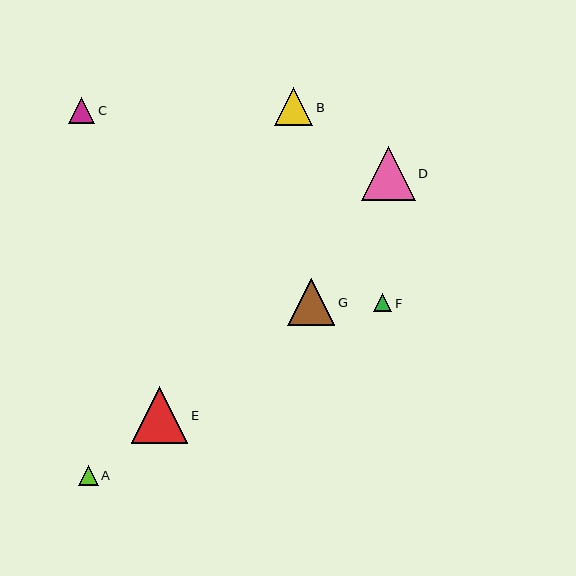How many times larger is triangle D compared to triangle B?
Triangle D is approximately 1.4 times the size of triangle B.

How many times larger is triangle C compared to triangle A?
Triangle C is approximately 1.3 times the size of triangle A.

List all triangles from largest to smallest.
From largest to smallest: E, D, G, B, C, A, F.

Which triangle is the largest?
Triangle E is the largest with a size of approximately 57 pixels.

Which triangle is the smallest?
Triangle F is the smallest with a size of approximately 18 pixels.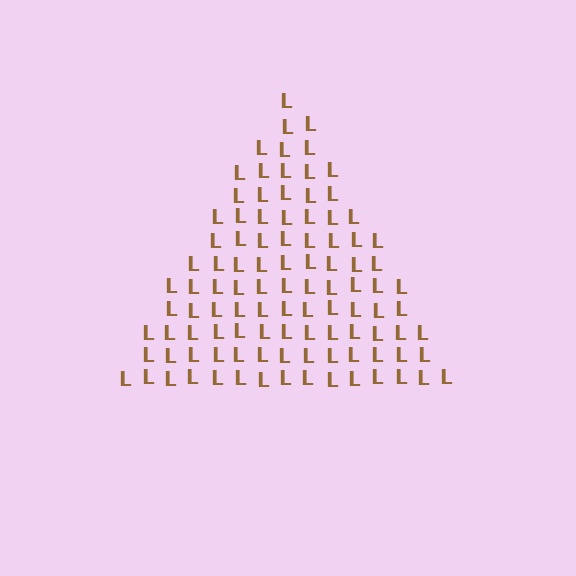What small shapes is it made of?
It is made of small letter L's.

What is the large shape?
The large shape is a triangle.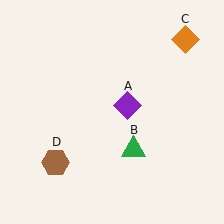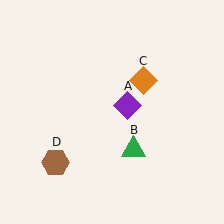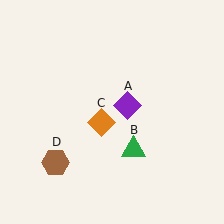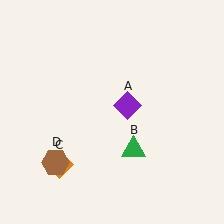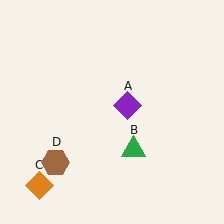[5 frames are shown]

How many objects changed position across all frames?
1 object changed position: orange diamond (object C).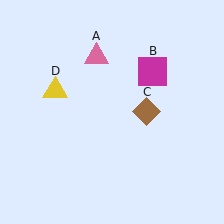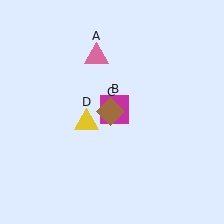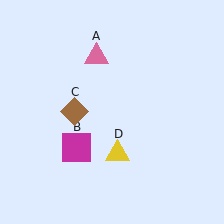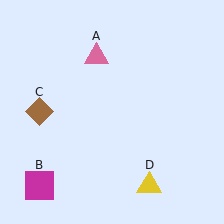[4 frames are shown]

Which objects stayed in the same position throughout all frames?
Pink triangle (object A) remained stationary.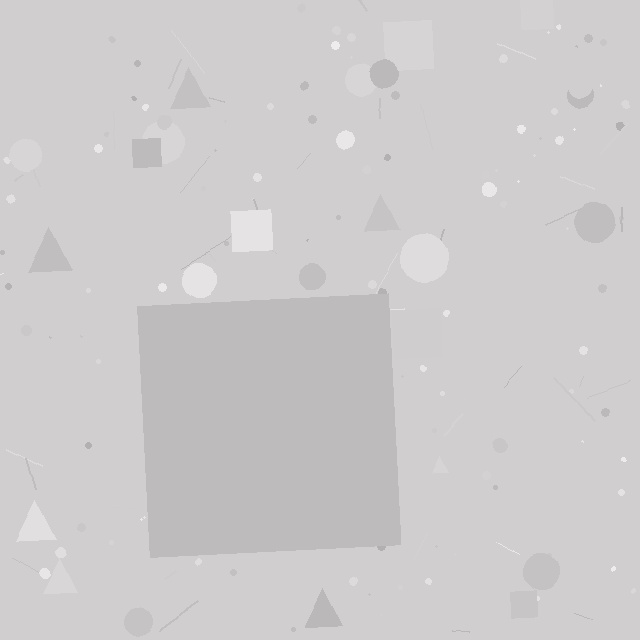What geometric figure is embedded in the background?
A square is embedded in the background.